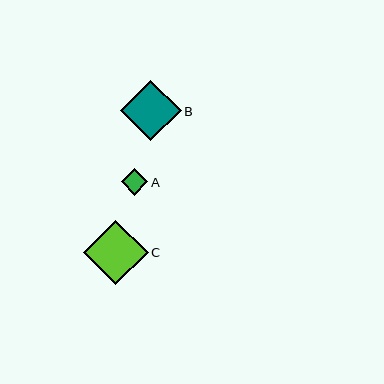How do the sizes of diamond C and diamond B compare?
Diamond C and diamond B are approximately the same size.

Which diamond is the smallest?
Diamond A is the smallest with a size of approximately 26 pixels.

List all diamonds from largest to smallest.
From largest to smallest: C, B, A.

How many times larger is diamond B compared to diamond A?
Diamond B is approximately 2.3 times the size of diamond A.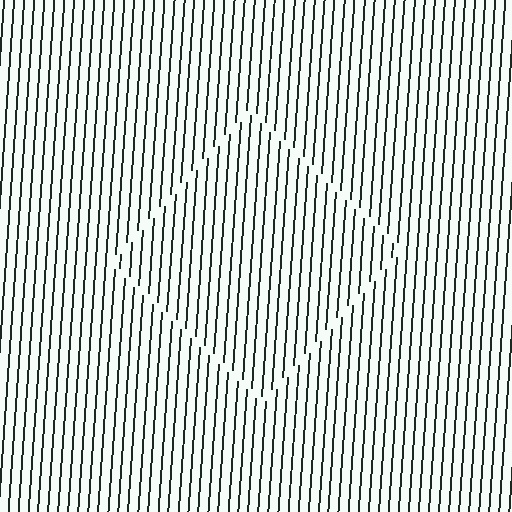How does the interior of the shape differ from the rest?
The interior of the shape contains the same grating, shifted by half a period — the contour is defined by the phase discontinuity where line-ends from the inner and outer gratings abut.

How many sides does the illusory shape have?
4 sides — the line-ends trace a square.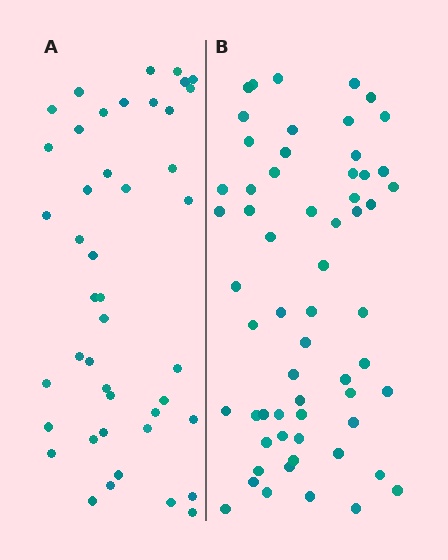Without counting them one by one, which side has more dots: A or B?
Region B (the right region) has more dots.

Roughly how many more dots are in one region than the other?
Region B has approximately 15 more dots than region A.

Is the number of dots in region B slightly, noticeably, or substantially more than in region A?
Region B has noticeably more, but not dramatically so. The ratio is roughly 1.4 to 1.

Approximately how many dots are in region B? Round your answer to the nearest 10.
About 60 dots.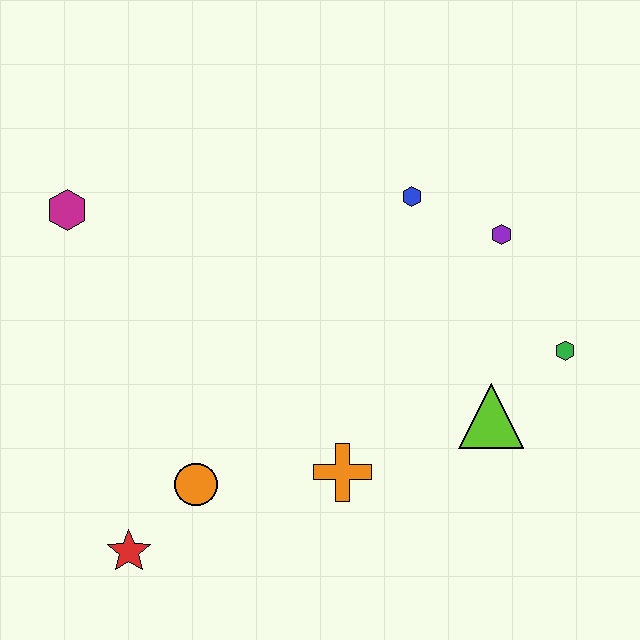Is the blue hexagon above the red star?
Yes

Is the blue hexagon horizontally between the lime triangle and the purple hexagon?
No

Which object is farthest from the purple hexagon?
The red star is farthest from the purple hexagon.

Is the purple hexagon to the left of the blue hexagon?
No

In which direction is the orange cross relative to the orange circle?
The orange cross is to the right of the orange circle.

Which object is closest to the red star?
The orange circle is closest to the red star.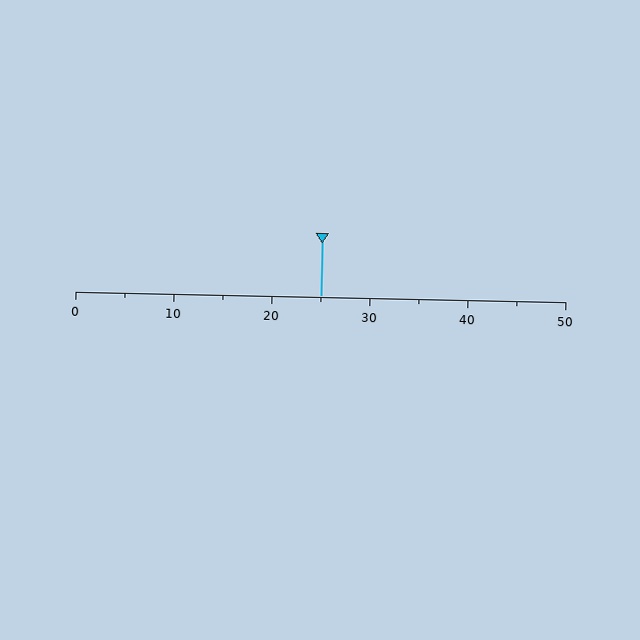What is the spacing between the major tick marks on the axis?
The major ticks are spaced 10 apart.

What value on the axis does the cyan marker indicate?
The marker indicates approximately 25.